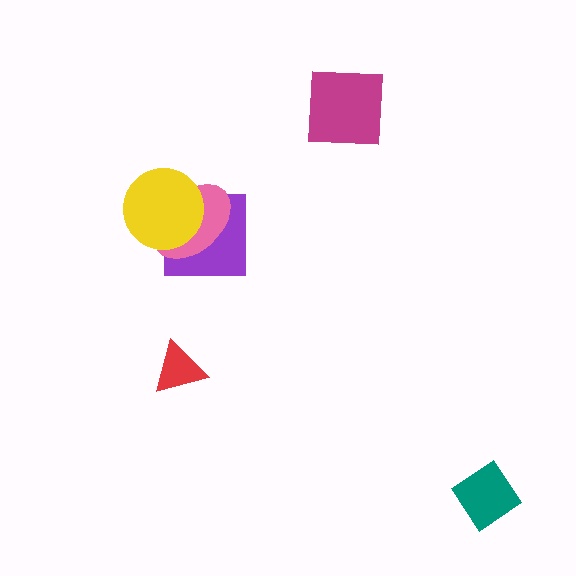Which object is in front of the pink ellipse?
The yellow circle is in front of the pink ellipse.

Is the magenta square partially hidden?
No, no other shape covers it.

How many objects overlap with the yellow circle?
2 objects overlap with the yellow circle.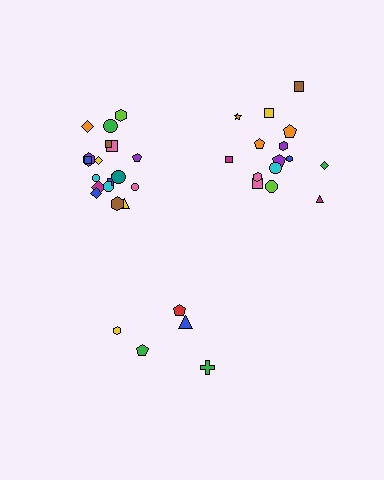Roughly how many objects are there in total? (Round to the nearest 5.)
Roughly 40 objects in total.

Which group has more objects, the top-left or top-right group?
The top-left group.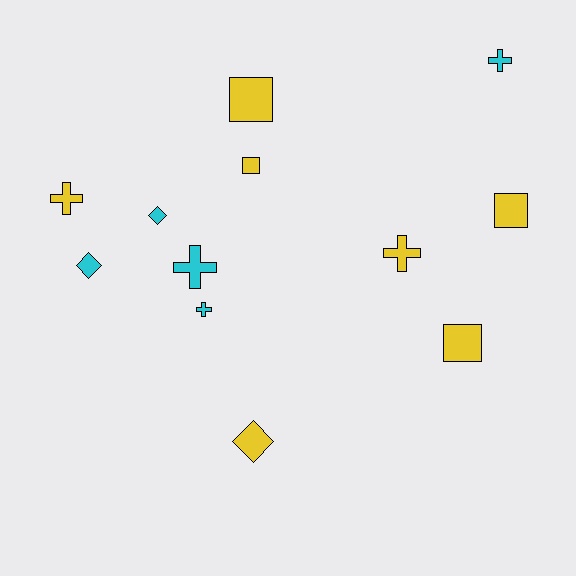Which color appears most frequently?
Yellow, with 7 objects.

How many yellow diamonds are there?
There is 1 yellow diamond.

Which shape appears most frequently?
Cross, with 5 objects.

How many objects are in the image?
There are 12 objects.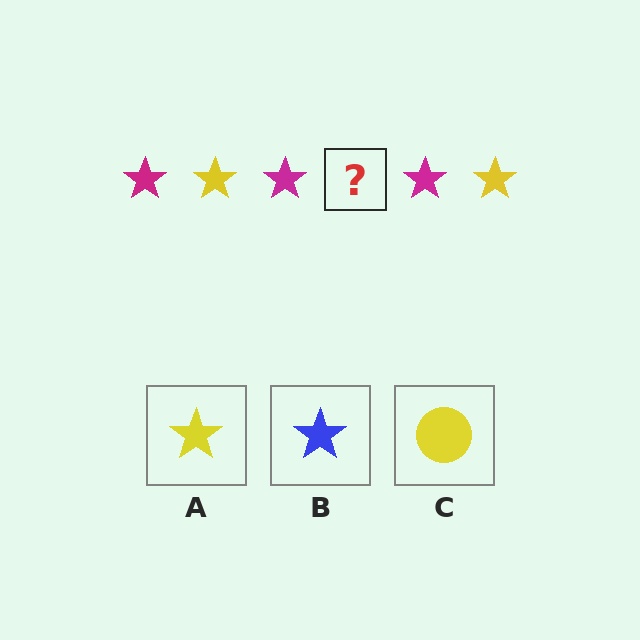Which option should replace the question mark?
Option A.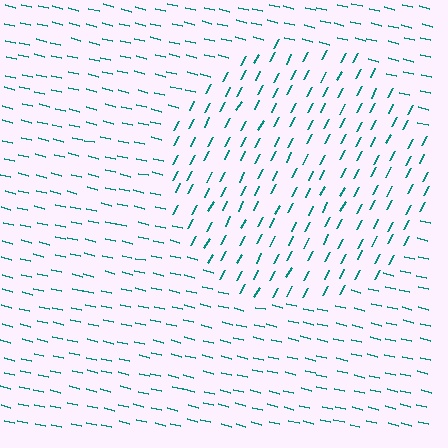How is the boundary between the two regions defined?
The boundary is defined purely by a change in line orientation (approximately 75 degrees difference). All lines are the same color and thickness.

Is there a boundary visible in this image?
Yes, there is a texture boundary formed by a change in line orientation.